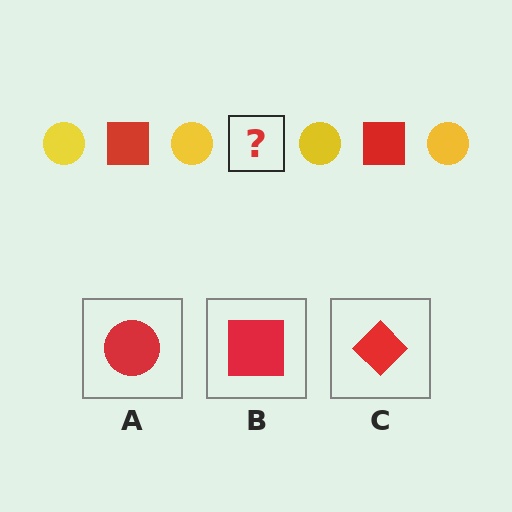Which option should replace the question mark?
Option B.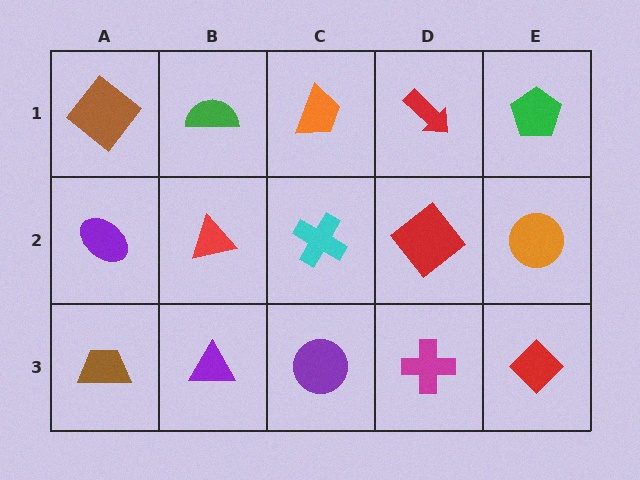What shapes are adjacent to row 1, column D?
A red diamond (row 2, column D), an orange trapezoid (row 1, column C), a green pentagon (row 1, column E).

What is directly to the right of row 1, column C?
A red arrow.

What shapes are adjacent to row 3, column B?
A red triangle (row 2, column B), a brown trapezoid (row 3, column A), a purple circle (row 3, column C).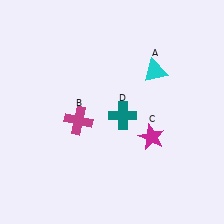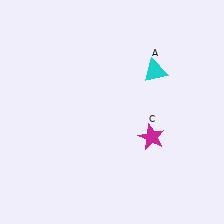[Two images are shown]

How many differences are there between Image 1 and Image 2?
There are 2 differences between the two images.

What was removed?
The teal cross (D), the magenta cross (B) were removed in Image 2.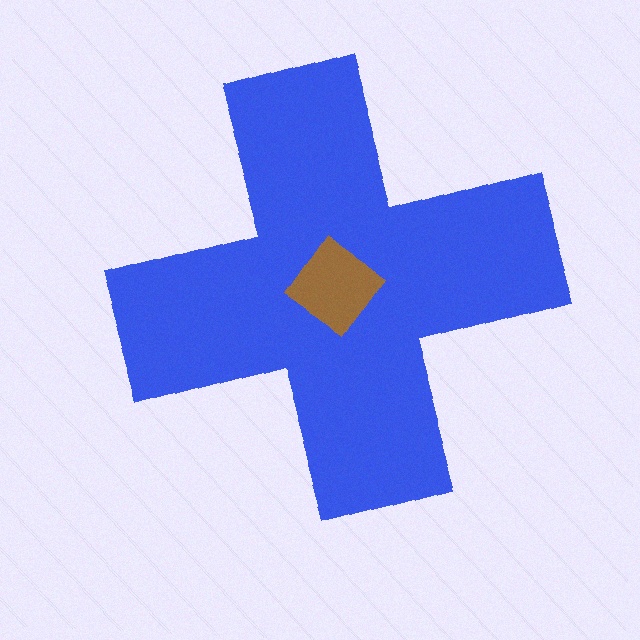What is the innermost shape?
The brown diamond.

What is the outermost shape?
The blue cross.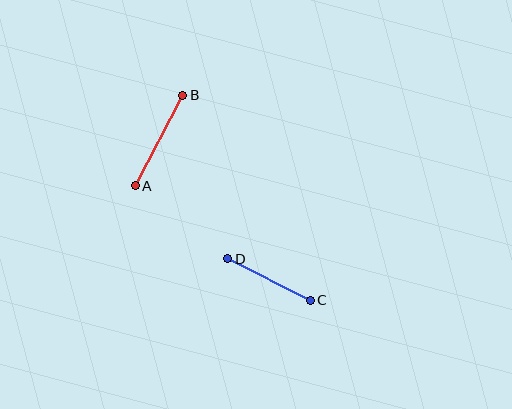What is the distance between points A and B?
The distance is approximately 102 pixels.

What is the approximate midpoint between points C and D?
The midpoint is at approximately (269, 279) pixels.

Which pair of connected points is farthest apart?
Points A and B are farthest apart.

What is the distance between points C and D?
The distance is approximately 92 pixels.